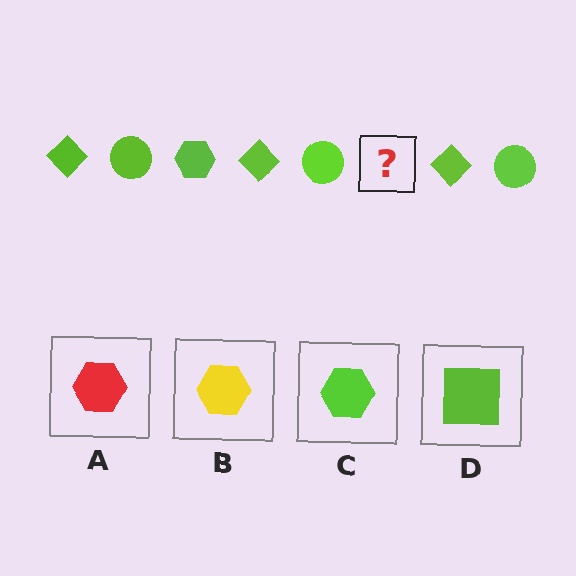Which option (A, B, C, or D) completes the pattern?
C.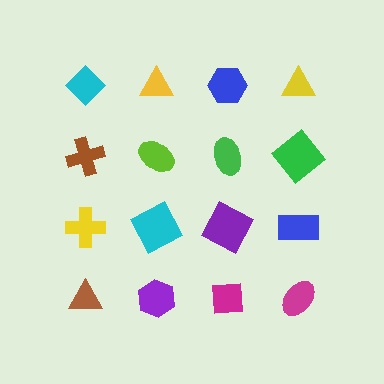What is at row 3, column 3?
A purple square.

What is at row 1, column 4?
A yellow triangle.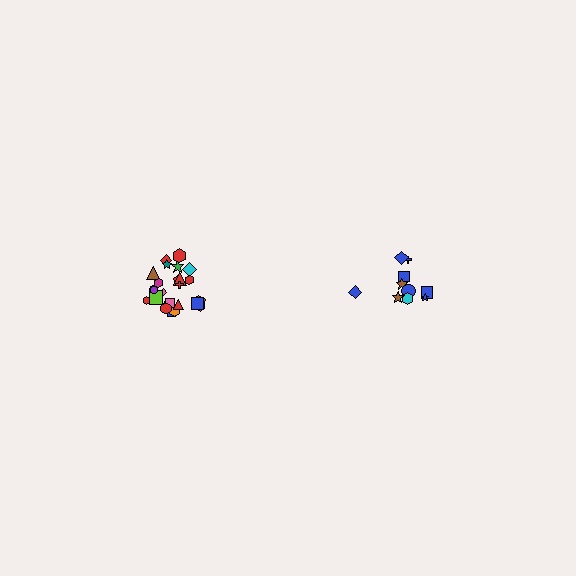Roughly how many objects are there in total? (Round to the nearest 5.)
Roughly 35 objects in total.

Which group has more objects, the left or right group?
The left group.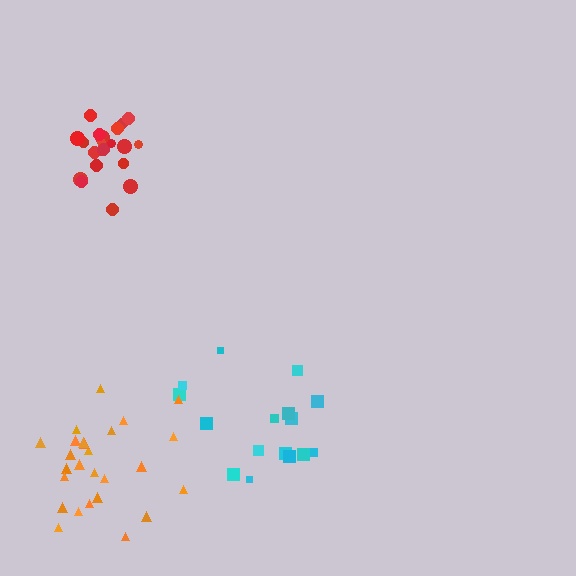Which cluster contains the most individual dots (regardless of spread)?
Orange (26).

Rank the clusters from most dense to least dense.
red, orange, cyan.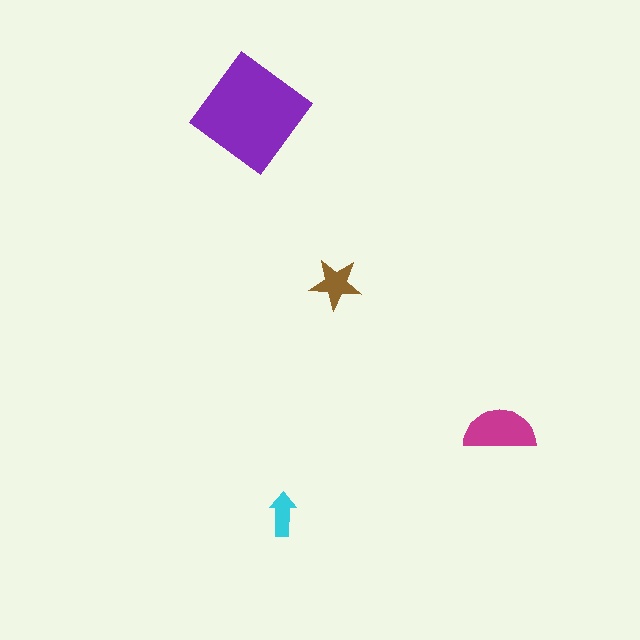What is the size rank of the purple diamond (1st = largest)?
1st.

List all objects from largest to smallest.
The purple diamond, the magenta semicircle, the brown star, the cyan arrow.